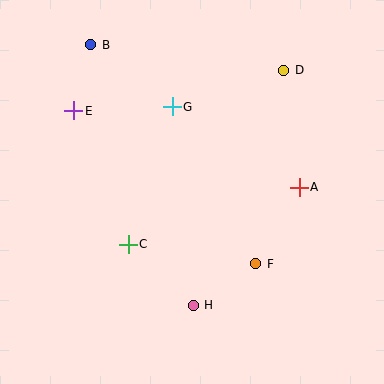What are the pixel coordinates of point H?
Point H is at (193, 305).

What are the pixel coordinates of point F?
Point F is at (256, 264).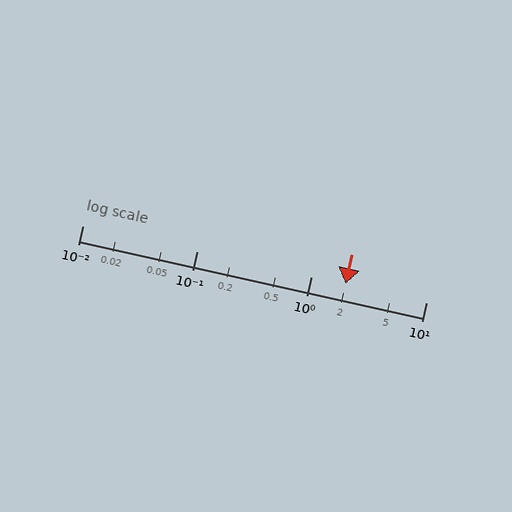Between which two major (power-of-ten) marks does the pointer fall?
The pointer is between 1 and 10.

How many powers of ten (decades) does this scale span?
The scale spans 3 decades, from 0.01 to 10.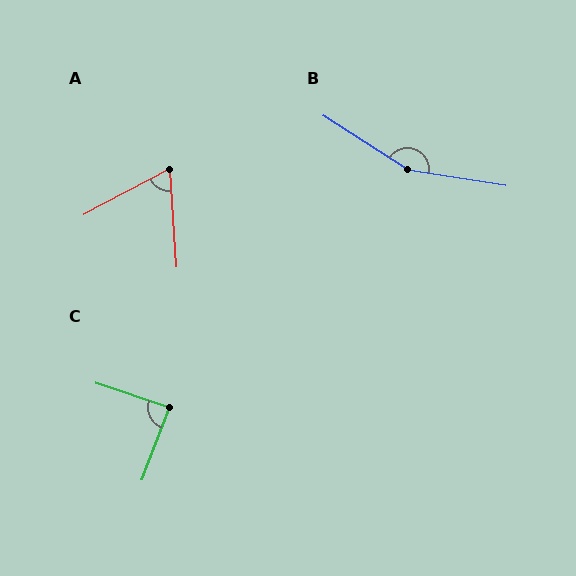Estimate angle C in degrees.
Approximately 88 degrees.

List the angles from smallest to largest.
A (66°), C (88°), B (157°).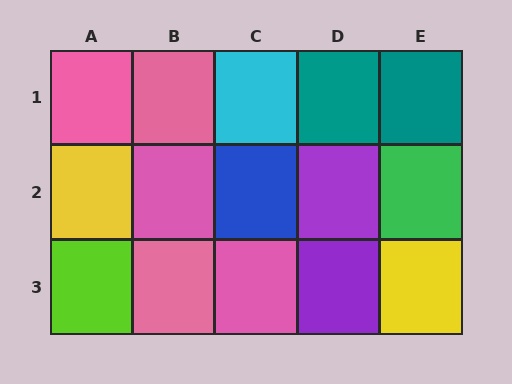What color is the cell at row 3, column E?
Yellow.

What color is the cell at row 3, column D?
Purple.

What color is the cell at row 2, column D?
Purple.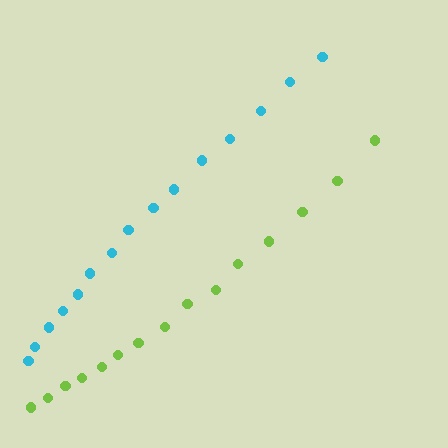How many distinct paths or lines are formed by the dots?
There are 2 distinct paths.